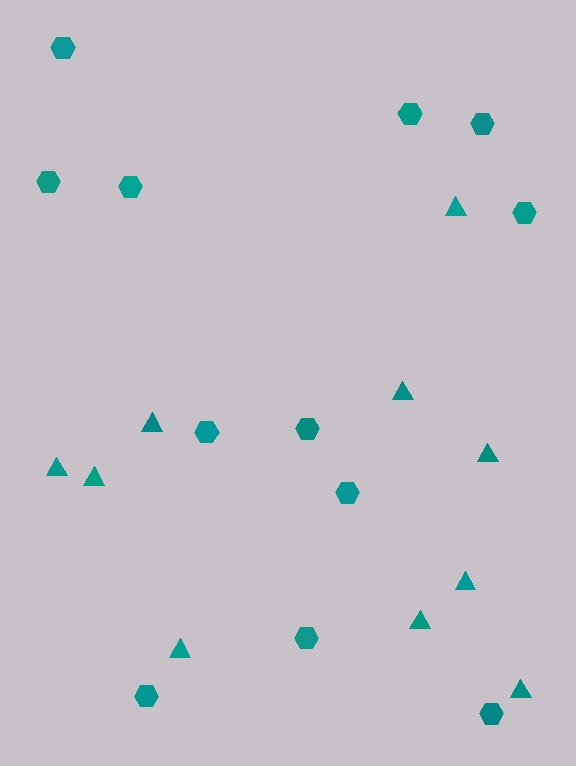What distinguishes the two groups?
There are 2 groups: one group of triangles (10) and one group of hexagons (12).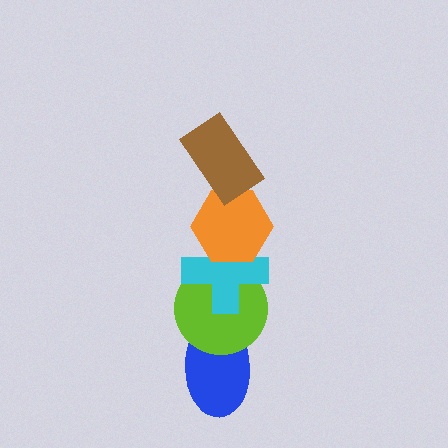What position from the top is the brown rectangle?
The brown rectangle is 1st from the top.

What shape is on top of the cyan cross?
The orange hexagon is on top of the cyan cross.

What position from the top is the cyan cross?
The cyan cross is 3rd from the top.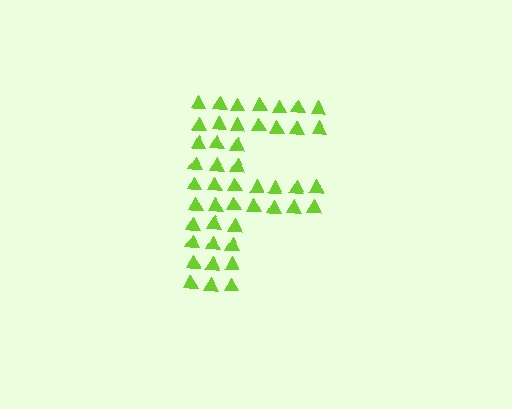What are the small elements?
The small elements are triangles.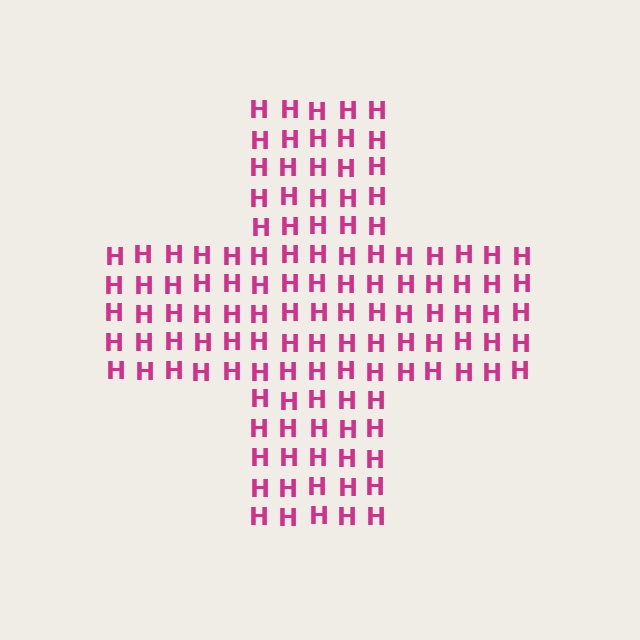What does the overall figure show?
The overall figure shows a cross.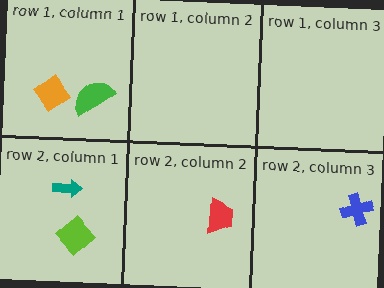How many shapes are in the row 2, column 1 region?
2.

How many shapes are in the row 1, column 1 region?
2.